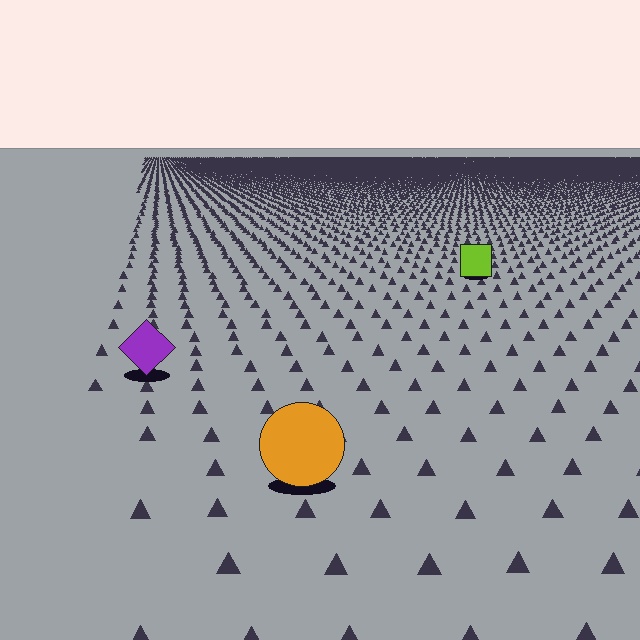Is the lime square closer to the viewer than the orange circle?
No. The orange circle is closer — you can tell from the texture gradient: the ground texture is coarser near it.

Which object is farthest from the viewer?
The lime square is farthest from the viewer. It appears smaller and the ground texture around it is denser.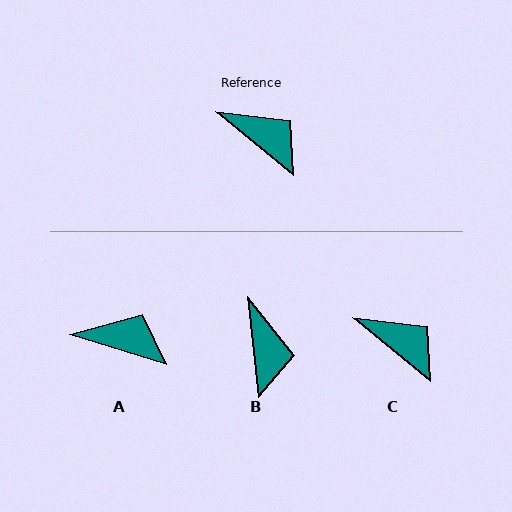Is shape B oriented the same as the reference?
No, it is off by about 44 degrees.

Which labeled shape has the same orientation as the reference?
C.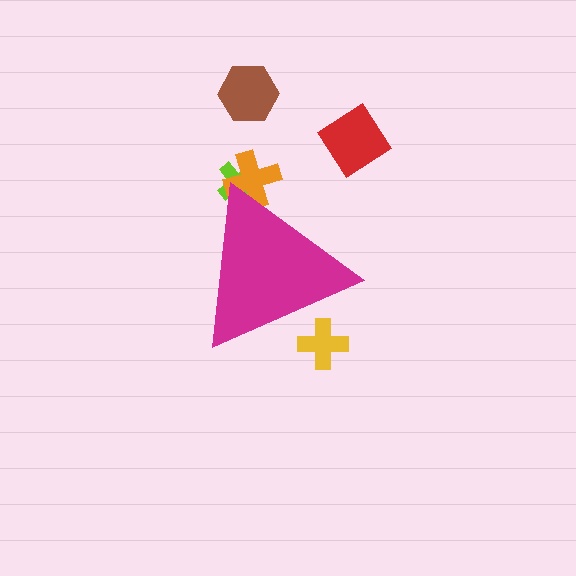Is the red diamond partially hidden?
No, the red diamond is fully visible.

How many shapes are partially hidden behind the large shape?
3 shapes are partially hidden.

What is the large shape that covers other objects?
A magenta triangle.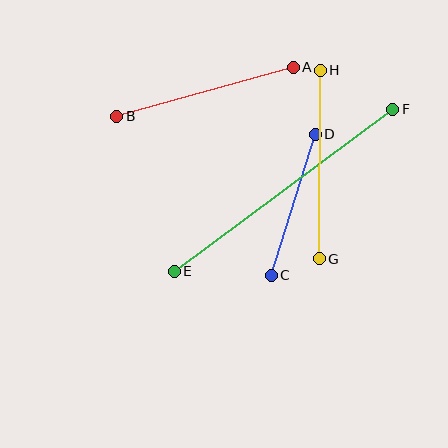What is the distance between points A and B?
The distance is approximately 183 pixels.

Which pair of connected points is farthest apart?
Points E and F are farthest apart.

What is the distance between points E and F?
The distance is approximately 272 pixels.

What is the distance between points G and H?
The distance is approximately 189 pixels.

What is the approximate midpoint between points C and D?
The midpoint is at approximately (293, 205) pixels.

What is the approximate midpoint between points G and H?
The midpoint is at approximately (320, 164) pixels.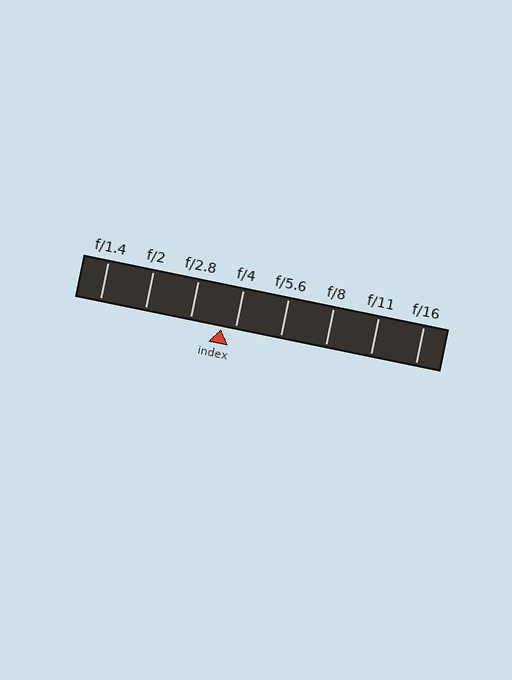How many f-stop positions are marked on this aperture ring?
There are 8 f-stop positions marked.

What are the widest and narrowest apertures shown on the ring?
The widest aperture shown is f/1.4 and the narrowest is f/16.